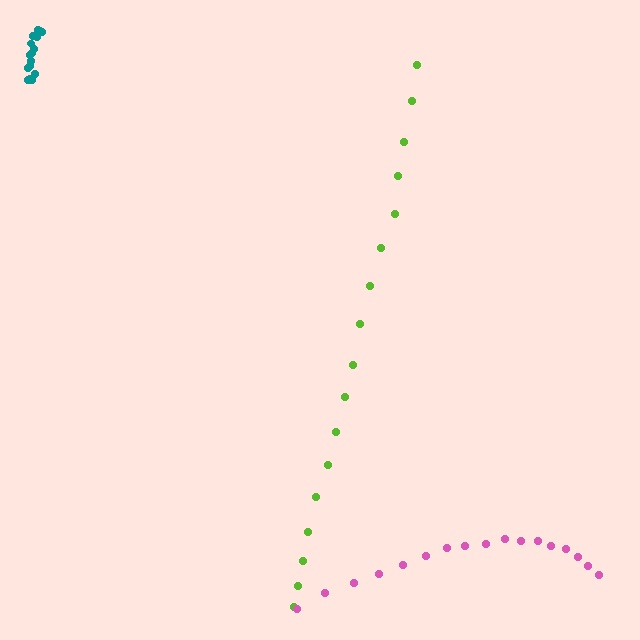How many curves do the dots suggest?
There are 3 distinct paths.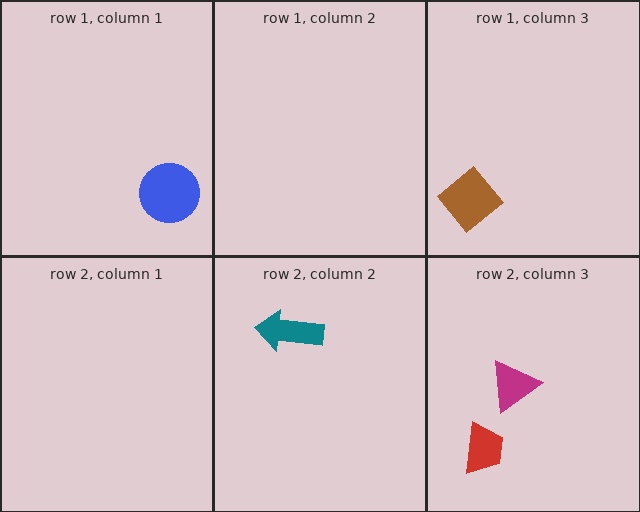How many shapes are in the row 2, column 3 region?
2.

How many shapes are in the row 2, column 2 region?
1.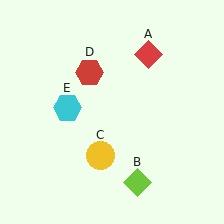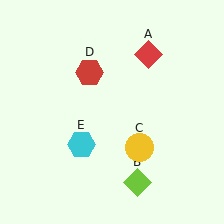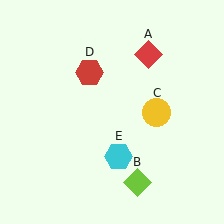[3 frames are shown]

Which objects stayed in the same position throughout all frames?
Red diamond (object A) and lime diamond (object B) and red hexagon (object D) remained stationary.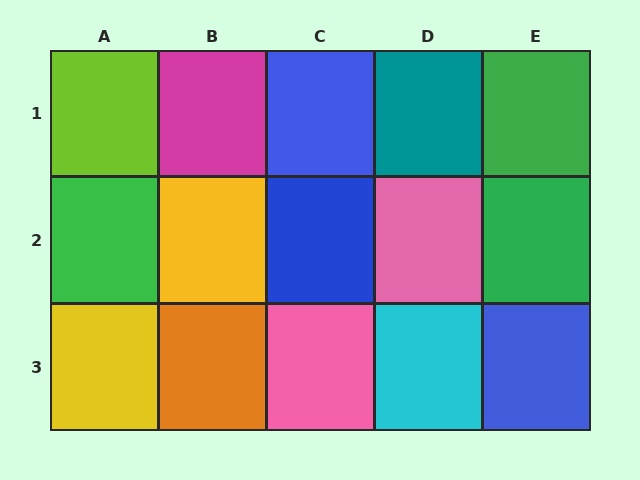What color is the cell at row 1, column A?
Lime.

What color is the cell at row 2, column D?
Pink.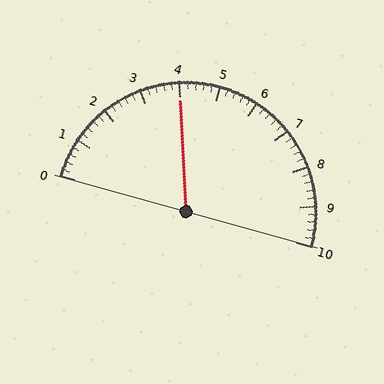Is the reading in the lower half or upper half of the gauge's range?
The reading is in the lower half of the range (0 to 10).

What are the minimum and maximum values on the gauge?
The gauge ranges from 0 to 10.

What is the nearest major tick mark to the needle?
The nearest major tick mark is 4.